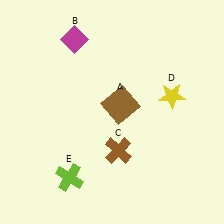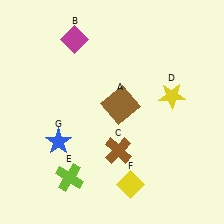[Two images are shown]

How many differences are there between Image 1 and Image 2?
There are 2 differences between the two images.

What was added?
A yellow diamond (F), a blue star (G) were added in Image 2.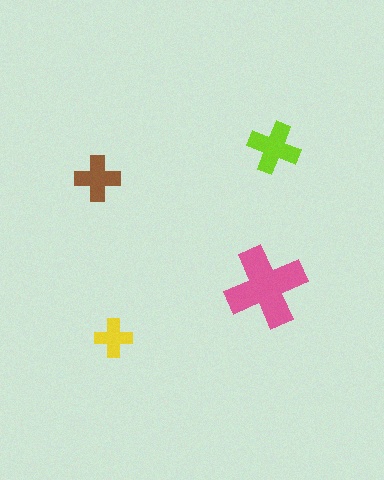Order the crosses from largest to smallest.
the pink one, the lime one, the brown one, the yellow one.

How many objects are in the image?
There are 4 objects in the image.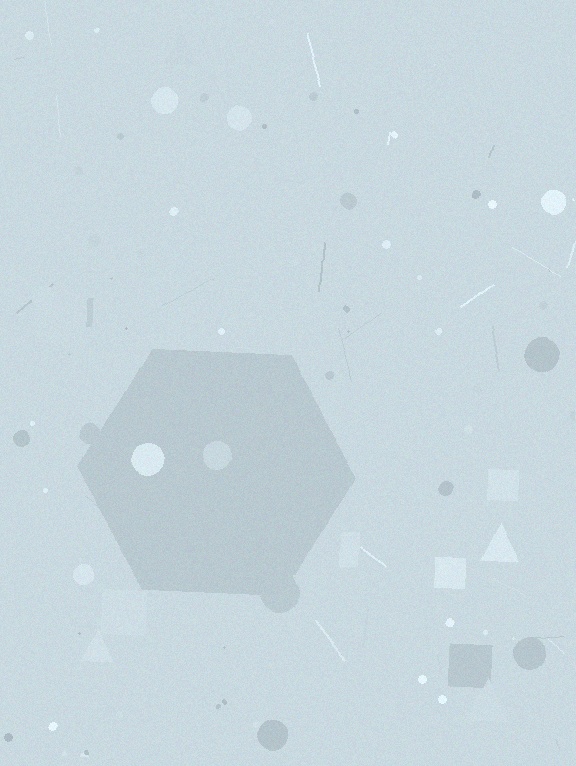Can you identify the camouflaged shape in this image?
The camouflaged shape is a hexagon.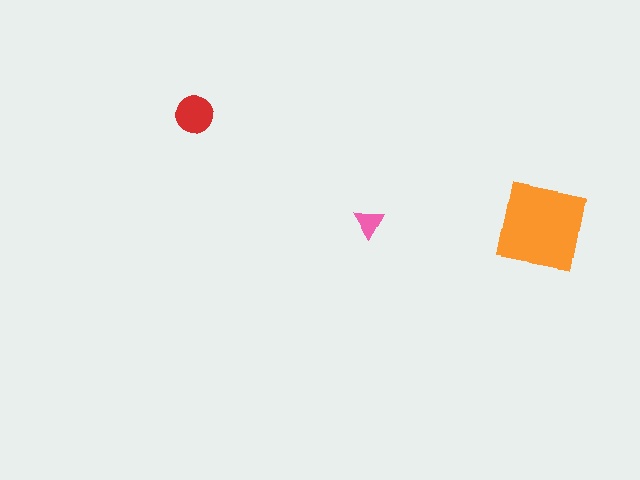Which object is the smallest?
The pink triangle.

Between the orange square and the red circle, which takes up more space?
The orange square.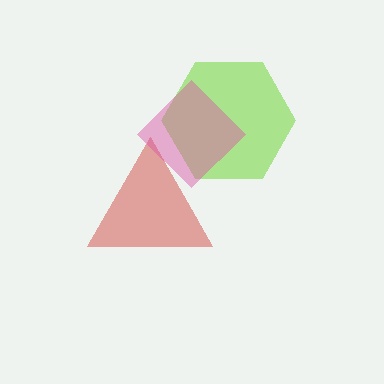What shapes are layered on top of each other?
The layered shapes are: a lime hexagon, a red triangle, a pink diamond.